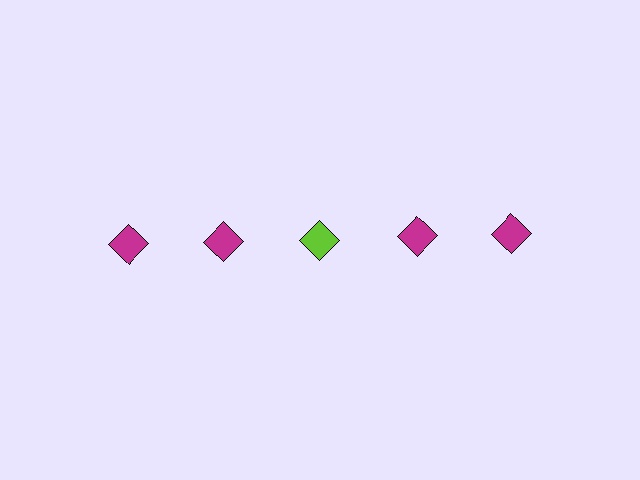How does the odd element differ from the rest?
It has a different color: lime instead of magenta.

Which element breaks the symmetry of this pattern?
The lime diamond in the top row, center column breaks the symmetry. All other shapes are magenta diamonds.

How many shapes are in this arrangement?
There are 5 shapes arranged in a grid pattern.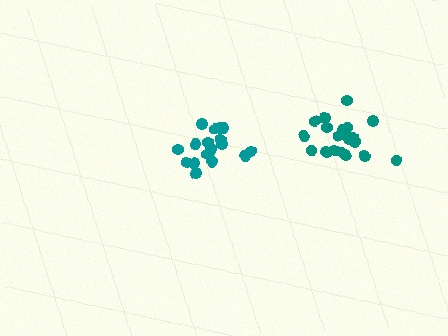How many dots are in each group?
Group 1: 19 dots, Group 2: 20 dots (39 total).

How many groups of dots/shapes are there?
There are 2 groups.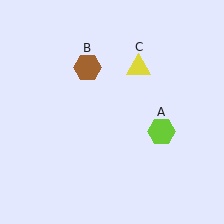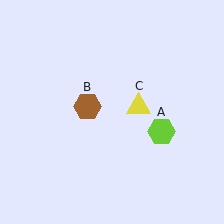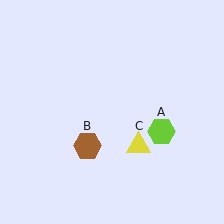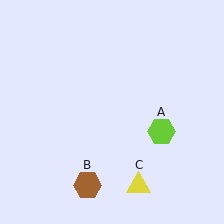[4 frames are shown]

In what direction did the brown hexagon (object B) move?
The brown hexagon (object B) moved down.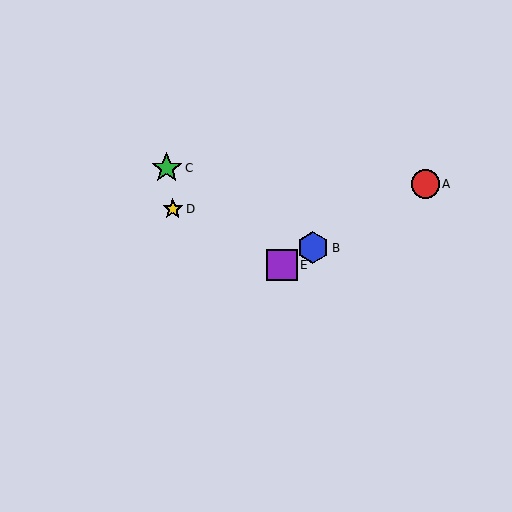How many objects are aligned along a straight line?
3 objects (A, B, E) are aligned along a straight line.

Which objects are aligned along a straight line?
Objects A, B, E are aligned along a straight line.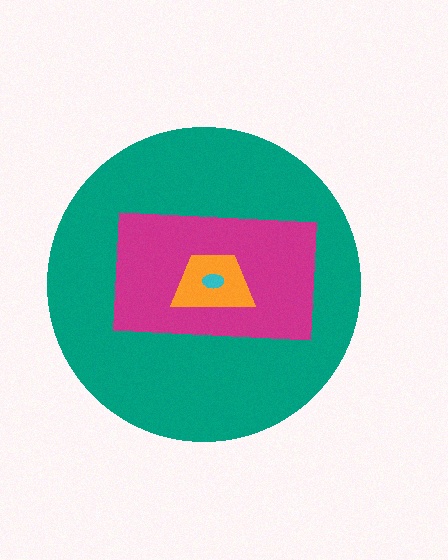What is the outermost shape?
The teal circle.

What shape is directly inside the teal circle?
The magenta rectangle.